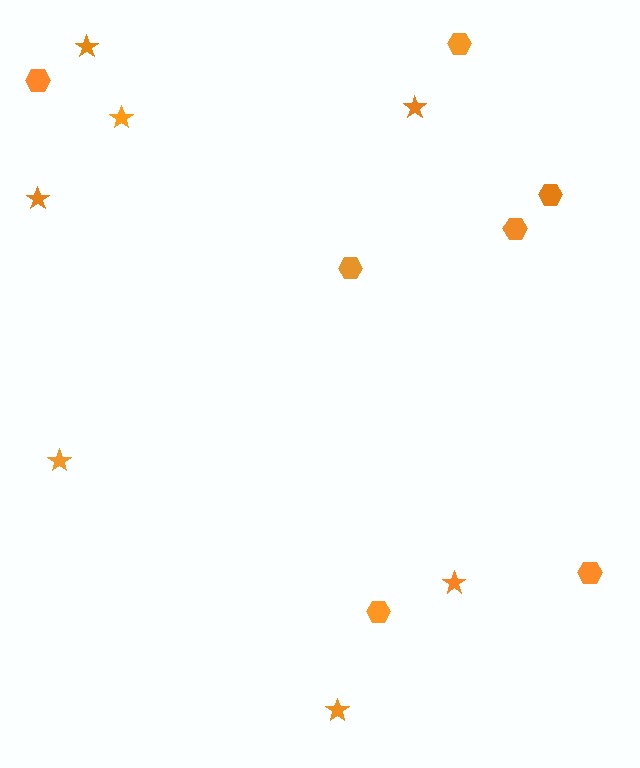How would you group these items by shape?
There are 2 groups: one group of stars (7) and one group of hexagons (7).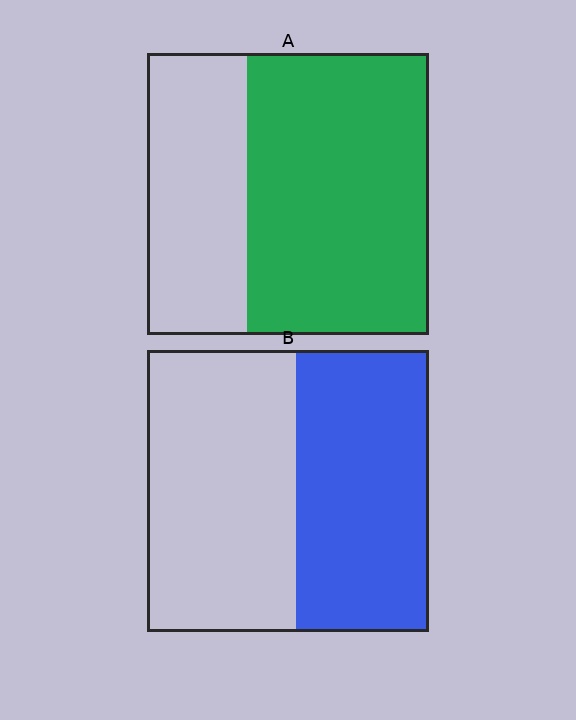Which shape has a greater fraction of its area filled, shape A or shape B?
Shape A.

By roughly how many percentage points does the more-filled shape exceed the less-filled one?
By roughly 15 percentage points (A over B).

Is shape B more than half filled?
Roughly half.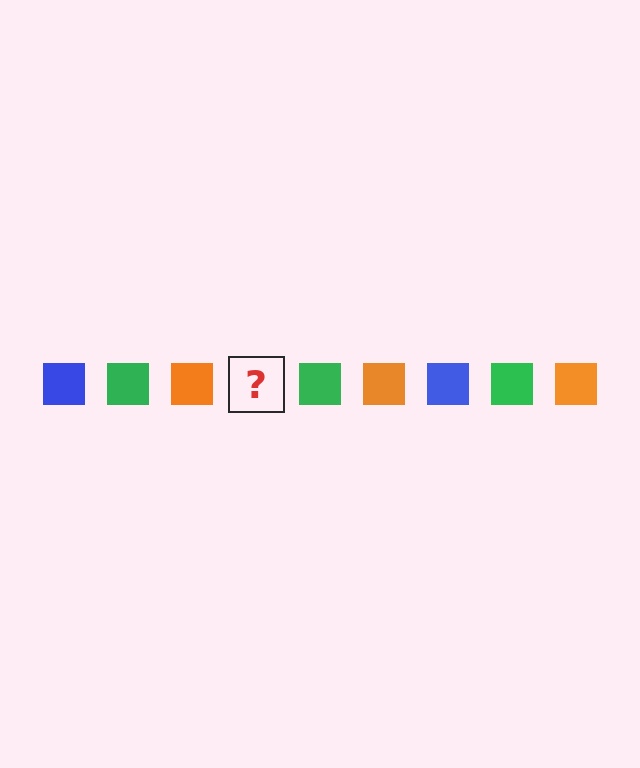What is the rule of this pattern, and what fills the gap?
The rule is that the pattern cycles through blue, green, orange squares. The gap should be filled with a blue square.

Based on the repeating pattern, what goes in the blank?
The blank should be a blue square.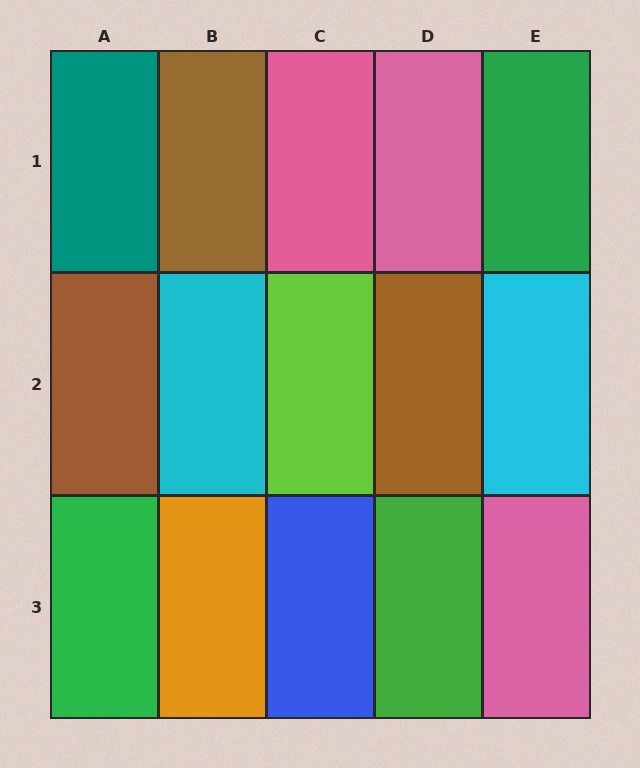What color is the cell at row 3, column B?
Orange.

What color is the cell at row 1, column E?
Green.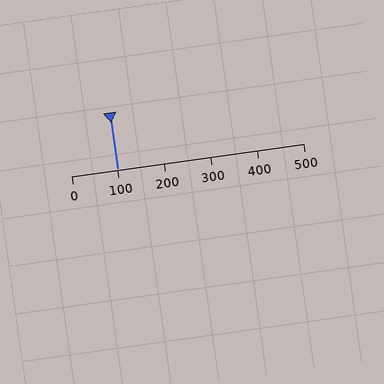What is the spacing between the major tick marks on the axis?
The major ticks are spaced 100 apart.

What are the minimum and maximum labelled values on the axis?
The axis runs from 0 to 500.